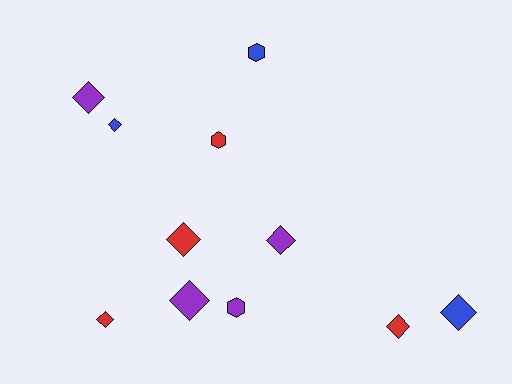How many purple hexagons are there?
There is 1 purple hexagon.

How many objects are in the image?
There are 11 objects.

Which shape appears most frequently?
Diamond, with 8 objects.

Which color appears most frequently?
Red, with 4 objects.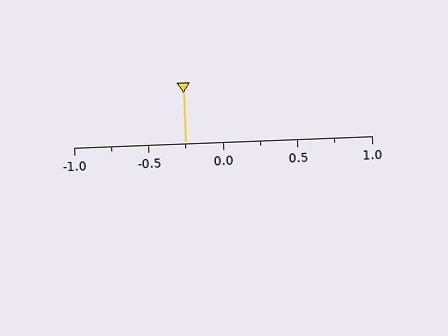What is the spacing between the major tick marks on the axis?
The major ticks are spaced 0.5 apart.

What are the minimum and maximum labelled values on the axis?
The axis runs from -1.0 to 1.0.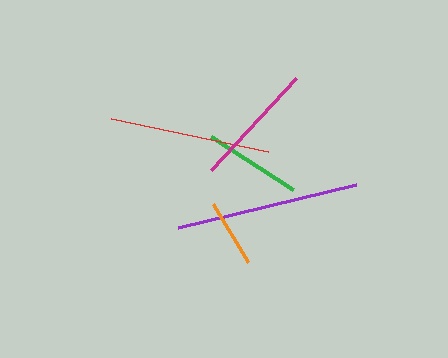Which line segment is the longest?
The purple line is the longest at approximately 183 pixels.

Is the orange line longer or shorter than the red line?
The red line is longer than the orange line.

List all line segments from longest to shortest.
From longest to shortest: purple, red, magenta, green, orange.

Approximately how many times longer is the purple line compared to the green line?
The purple line is approximately 1.9 times the length of the green line.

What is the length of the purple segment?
The purple segment is approximately 183 pixels long.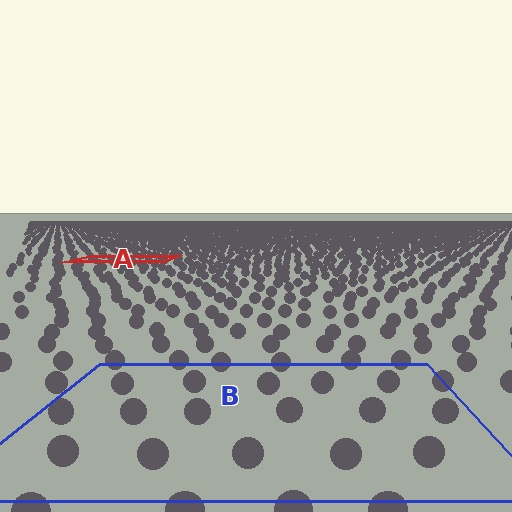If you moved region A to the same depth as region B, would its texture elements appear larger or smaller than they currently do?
They would appear larger. At a closer depth, the same texture elements are projected at a bigger on-screen size.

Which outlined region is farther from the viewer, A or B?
Region A is farther from the viewer — the texture elements inside it appear smaller and more densely packed.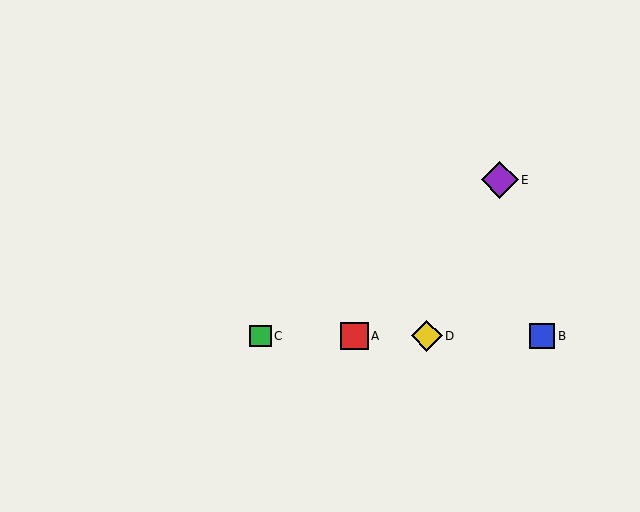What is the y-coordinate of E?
Object E is at y≈180.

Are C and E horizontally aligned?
No, C is at y≈336 and E is at y≈180.